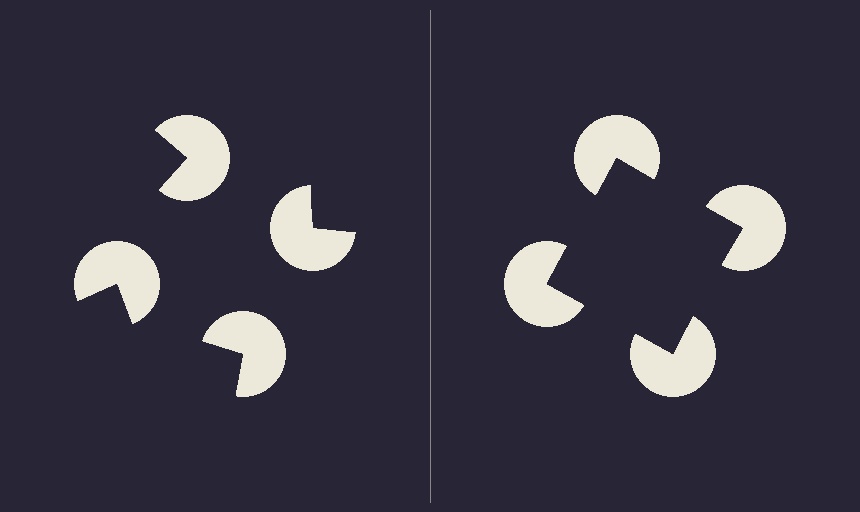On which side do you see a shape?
An illusory square appears on the right side. On the left side the wedge cuts are rotated, so no coherent shape forms.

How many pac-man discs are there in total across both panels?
8 — 4 on each side.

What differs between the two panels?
The pac-man discs are positioned identically on both sides; only the wedge orientations differ. On the right they align to a square; on the left they are misaligned.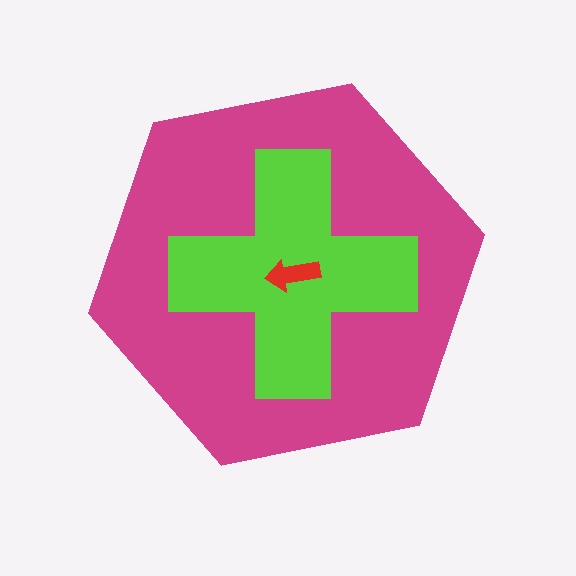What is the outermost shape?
The magenta hexagon.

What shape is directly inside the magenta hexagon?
The lime cross.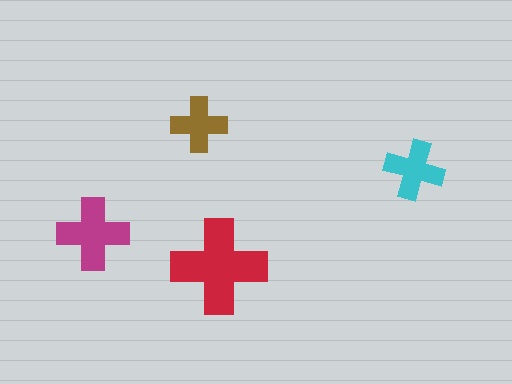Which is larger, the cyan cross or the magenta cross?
The magenta one.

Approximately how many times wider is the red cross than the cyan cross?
About 1.5 times wider.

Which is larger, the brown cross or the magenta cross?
The magenta one.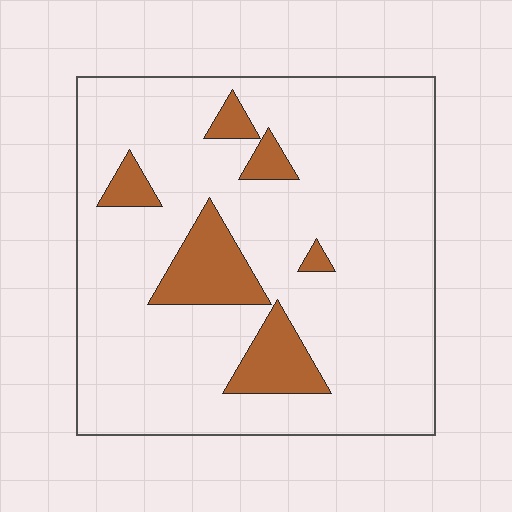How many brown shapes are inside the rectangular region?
6.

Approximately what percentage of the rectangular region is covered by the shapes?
Approximately 15%.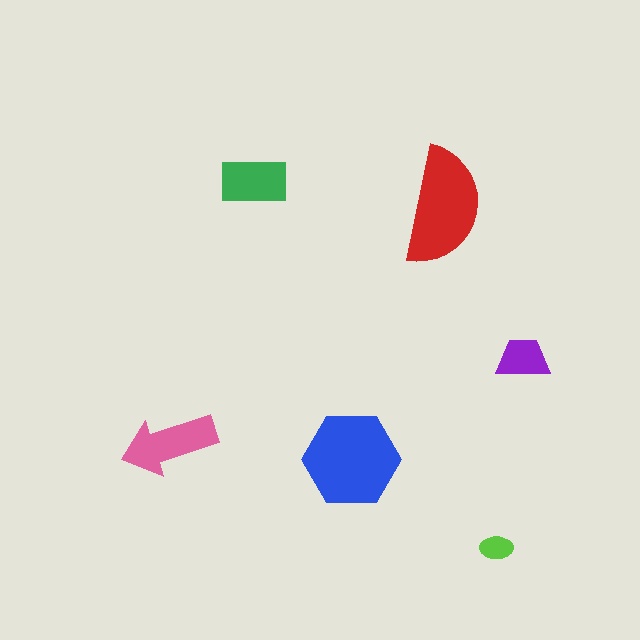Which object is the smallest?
The lime ellipse.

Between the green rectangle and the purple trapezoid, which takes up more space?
The green rectangle.